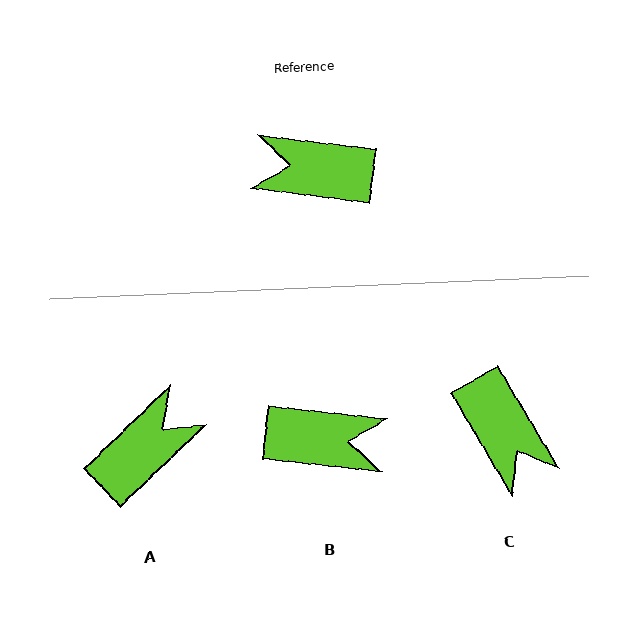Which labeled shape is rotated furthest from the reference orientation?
B, about 179 degrees away.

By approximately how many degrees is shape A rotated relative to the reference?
Approximately 130 degrees clockwise.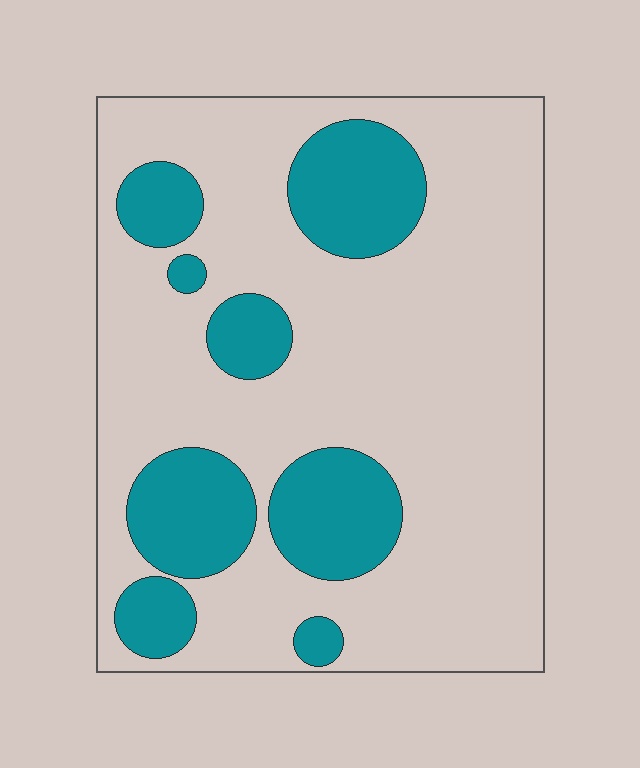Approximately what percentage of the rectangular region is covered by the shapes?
Approximately 25%.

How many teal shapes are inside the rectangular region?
8.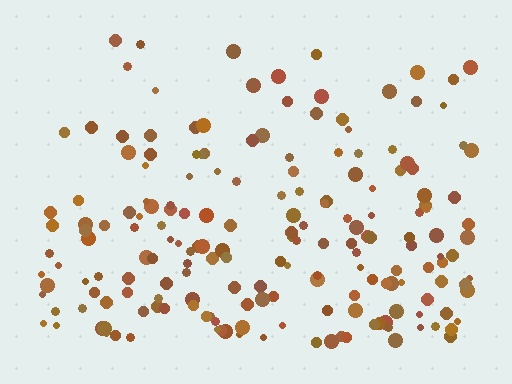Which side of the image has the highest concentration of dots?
The bottom.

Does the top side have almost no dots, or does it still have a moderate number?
Still a moderate number, just noticeably fewer than the bottom.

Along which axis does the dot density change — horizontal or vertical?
Vertical.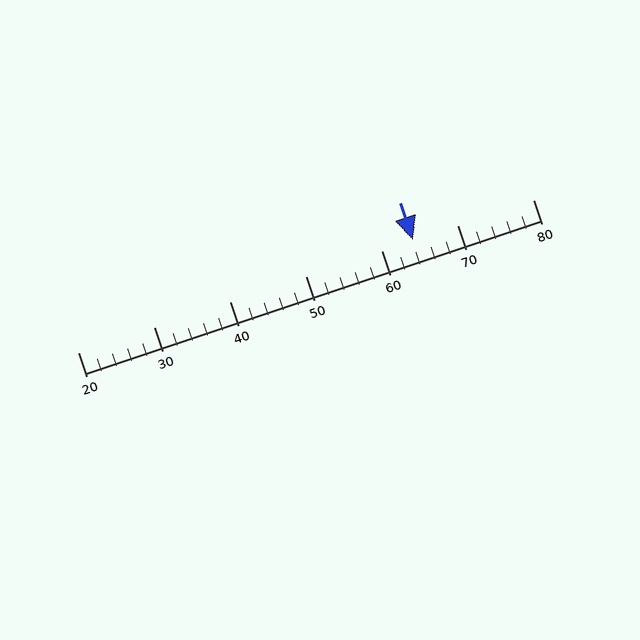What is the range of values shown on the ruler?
The ruler shows values from 20 to 80.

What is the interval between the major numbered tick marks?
The major tick marks are spaced 10 units apart.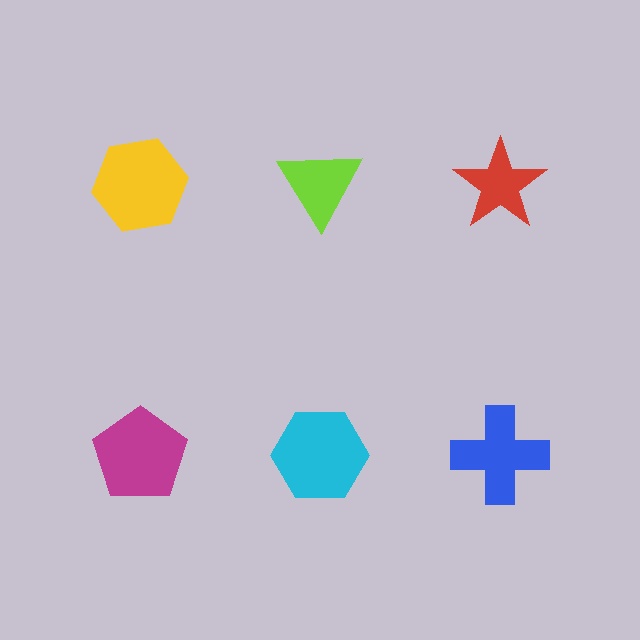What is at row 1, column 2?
A lime triangle.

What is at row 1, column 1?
A yellow hexagon.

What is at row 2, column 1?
A magenta pentagon.